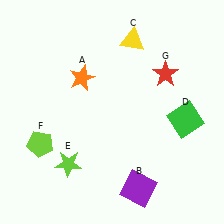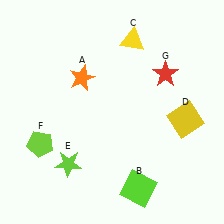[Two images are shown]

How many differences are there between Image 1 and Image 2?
There are 2 differences between the two images.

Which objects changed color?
B changed from purple to lime. D changed from green to yellow.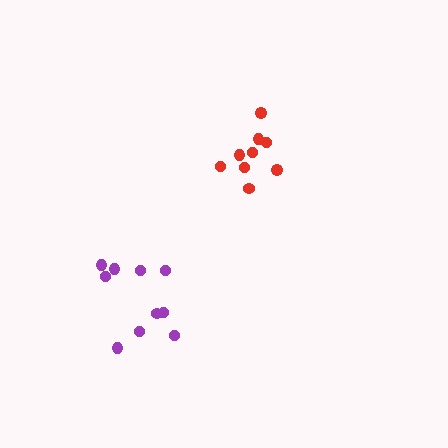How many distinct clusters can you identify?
There are 2 distinct clusters.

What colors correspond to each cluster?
The clusters are colored: purple, red.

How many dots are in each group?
Group 1: 10 dots, Group 2: 9 dots (19 total).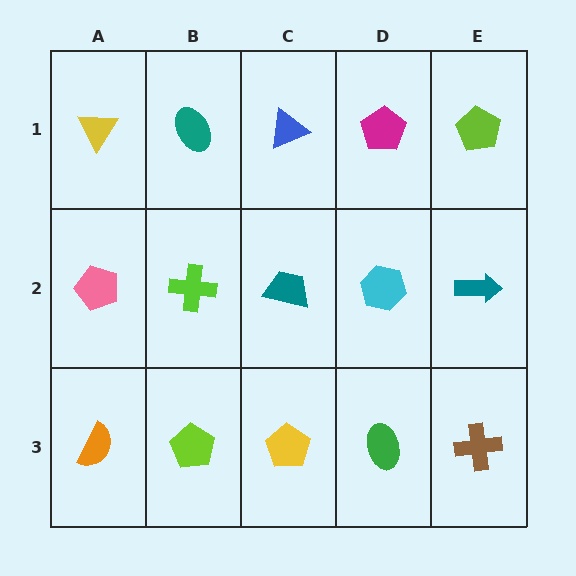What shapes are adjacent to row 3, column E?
A teal arrow (row 2, column E), a green ellipse (row 3, column D).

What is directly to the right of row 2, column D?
A teal arrow.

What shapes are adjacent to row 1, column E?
A teal arrow (row 2, column E), a magenta pentagon (row 1, column D).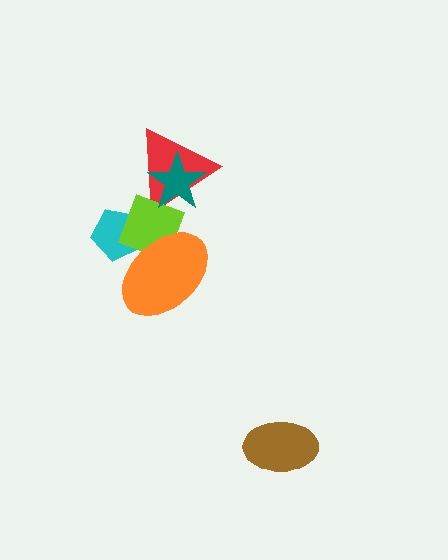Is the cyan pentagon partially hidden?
Yes, it is partially covered by another shape.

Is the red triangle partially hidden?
Yes, it is partially covered by another shape.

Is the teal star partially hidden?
No, no other shape covers it.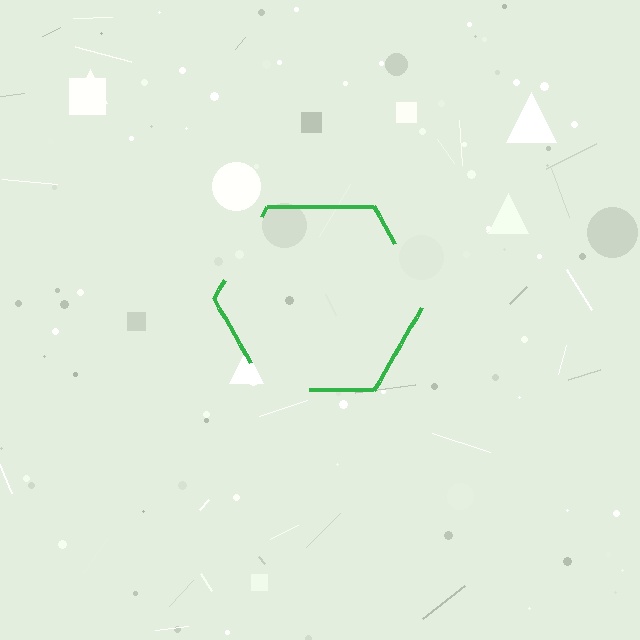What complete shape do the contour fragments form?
The contour fragments form a hexagon.